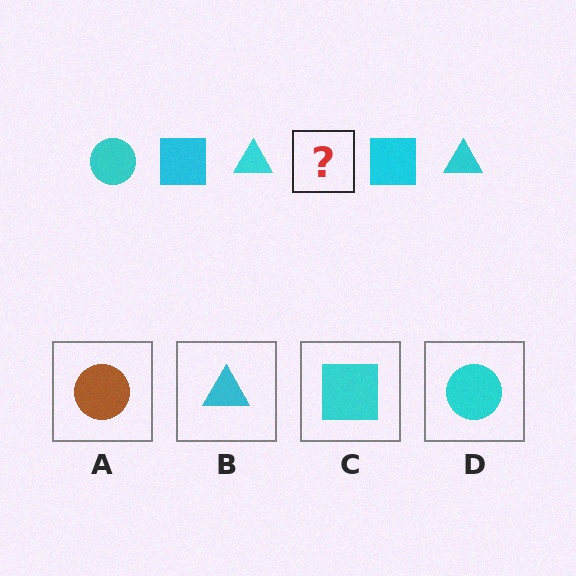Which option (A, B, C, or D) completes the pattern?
D.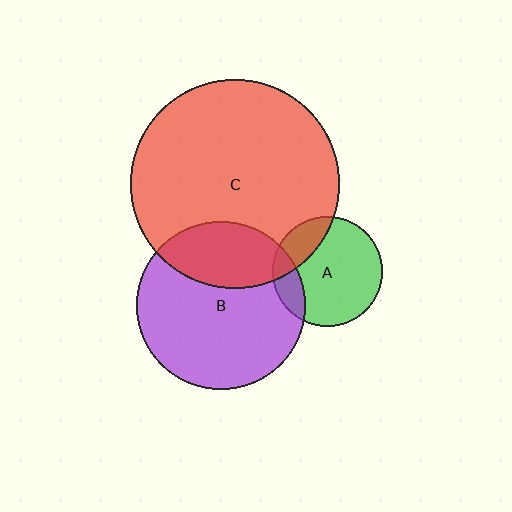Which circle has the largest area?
Circle C (red).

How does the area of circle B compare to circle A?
Approximately 2.3 times.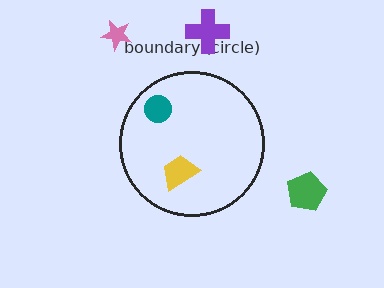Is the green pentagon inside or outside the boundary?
Outside.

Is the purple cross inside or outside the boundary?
Outside.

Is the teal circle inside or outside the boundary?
Inside.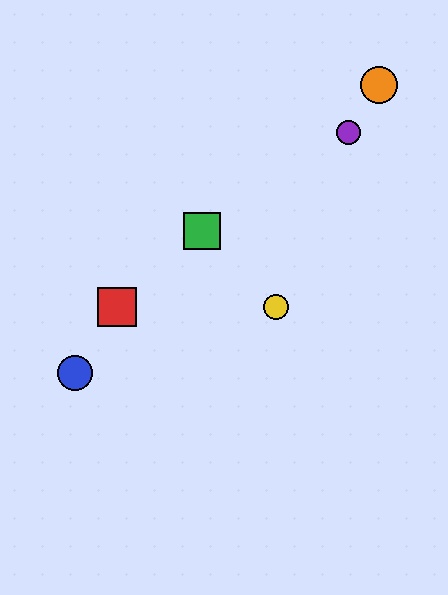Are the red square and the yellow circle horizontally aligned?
Yes, both are at y≈307.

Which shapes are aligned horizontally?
The red square, the yellow circle are aligned horizontally.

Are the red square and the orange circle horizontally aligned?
No, the red square is at y≈307 and the orange circle is at y≈85.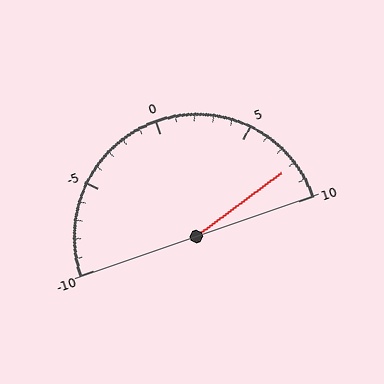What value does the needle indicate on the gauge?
The needle indicates approximately 8.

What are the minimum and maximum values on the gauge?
The gauge ranges from -10 to 10.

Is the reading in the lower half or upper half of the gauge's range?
The reading is in the upper half of the range (-10 to 10).